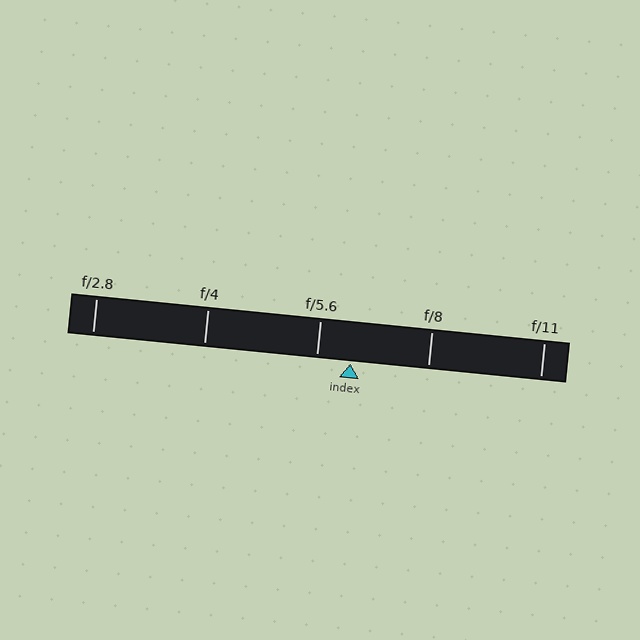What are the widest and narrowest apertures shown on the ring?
The widest aperture shown is f/2.8 and the narrowest is f/11.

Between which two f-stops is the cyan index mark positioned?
The index mark is between f/5.6 and f/8.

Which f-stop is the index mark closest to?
The index mark is closest to f/5.6.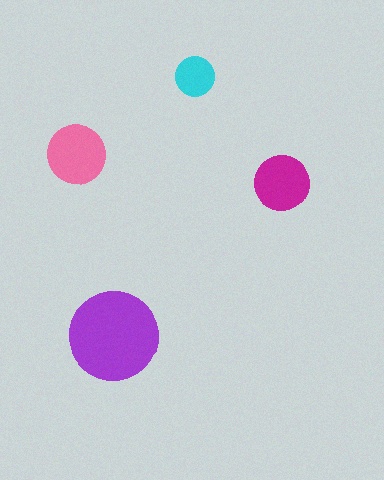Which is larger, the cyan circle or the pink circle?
The pink one.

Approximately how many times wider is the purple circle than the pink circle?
About 1.5 times wider.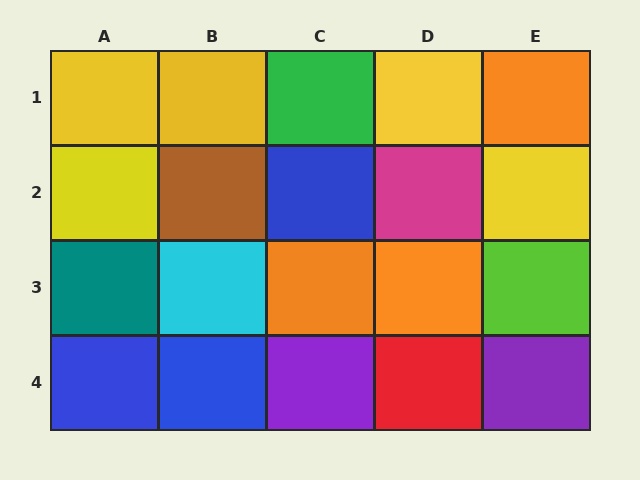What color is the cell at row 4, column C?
Purple.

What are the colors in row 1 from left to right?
Yellow, yellow, green, yellow, orange.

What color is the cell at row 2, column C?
Blue.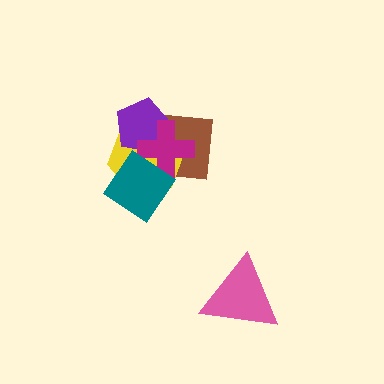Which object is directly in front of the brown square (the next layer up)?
The yellow hexagon is directly in front of the brown square.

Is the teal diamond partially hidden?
No, no other shape covers it.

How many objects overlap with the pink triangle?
0 objects overlap with the pink triangle.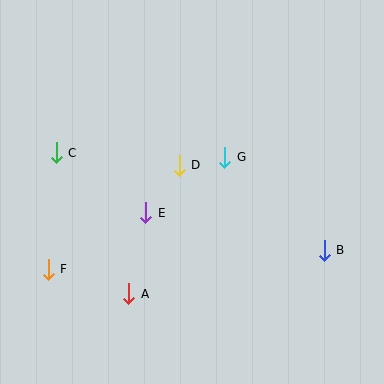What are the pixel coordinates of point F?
Point F is at (48, 269).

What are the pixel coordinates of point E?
Point E is at (146, 213).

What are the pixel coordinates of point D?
Point D is at (179, 165).